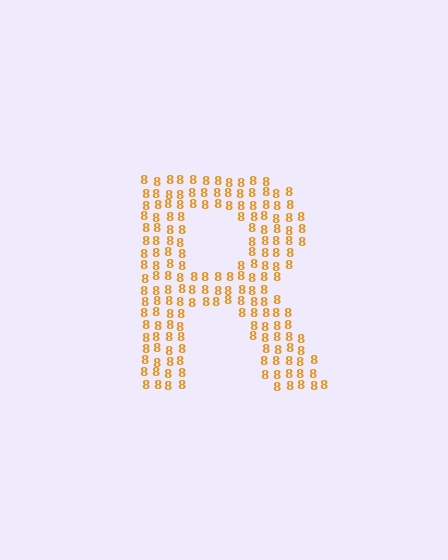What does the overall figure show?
The overall figure shows the letter R.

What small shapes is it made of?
It is made of small digit 8's.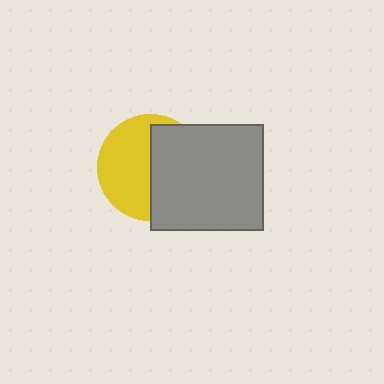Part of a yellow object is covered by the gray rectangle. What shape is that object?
It is a circle.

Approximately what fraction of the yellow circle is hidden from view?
Roughly 49% of the yellow circle is hidden behind the gray rectangle.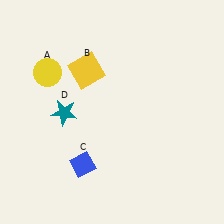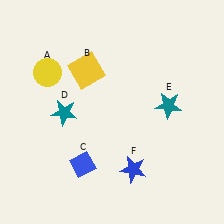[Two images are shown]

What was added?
A teal star (E), a blue star (F) were added in Image 2.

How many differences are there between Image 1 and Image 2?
There are 2 differences between the two images.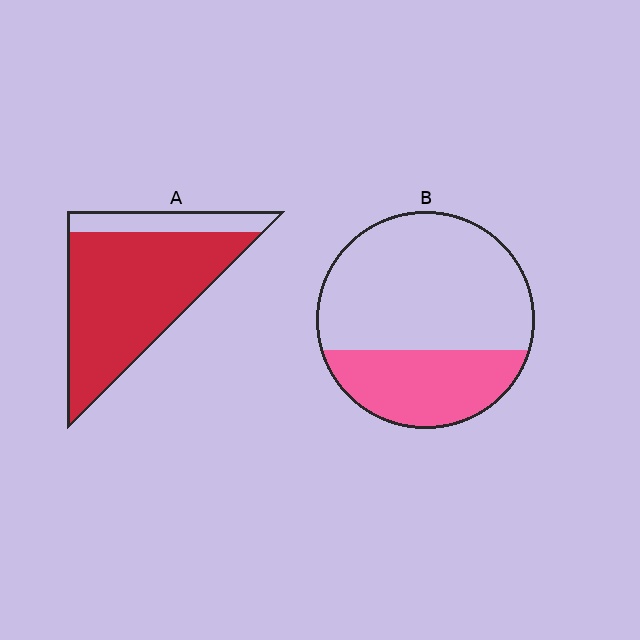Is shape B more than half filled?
No.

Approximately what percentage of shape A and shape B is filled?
A is approximately 80% and B is approximately 35%.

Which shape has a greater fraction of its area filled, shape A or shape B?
Shape A.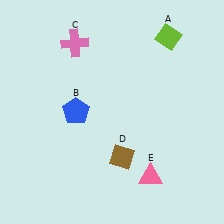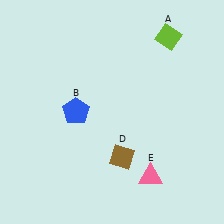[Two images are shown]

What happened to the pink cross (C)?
The pink cross (C) was removed in Image 2. It was in the top-left area of Image 1.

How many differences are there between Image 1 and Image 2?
There is 1 difference between the two images.